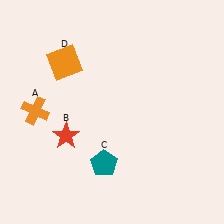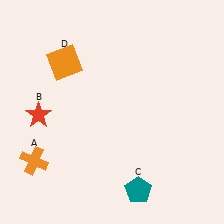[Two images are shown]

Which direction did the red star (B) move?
The red star (B) moved left.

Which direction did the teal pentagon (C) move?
The teal pentagon (C) moved right.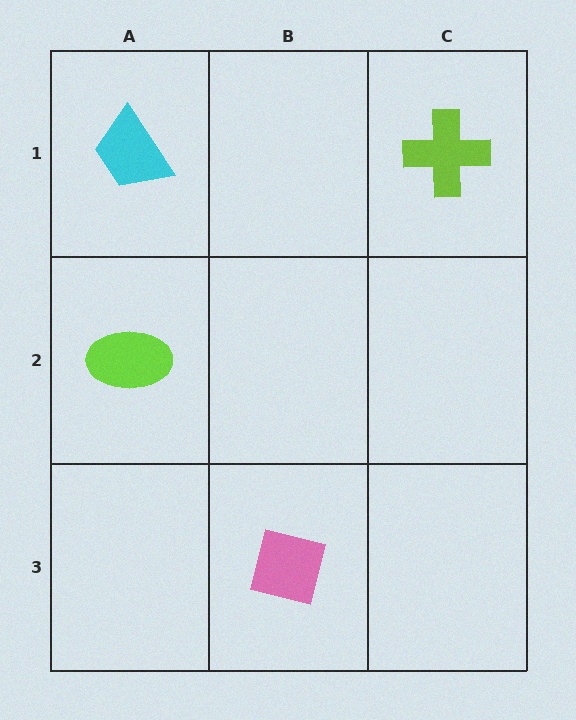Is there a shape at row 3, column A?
No, that cell is empty.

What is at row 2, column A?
A lime ellipse.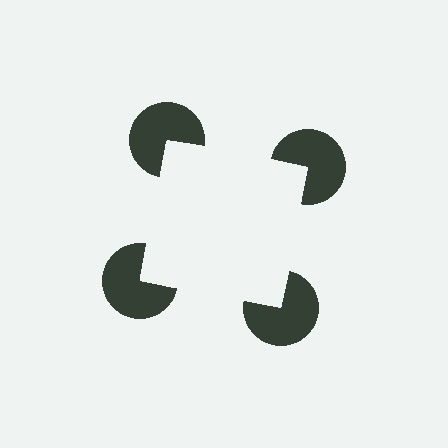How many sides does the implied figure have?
4 sides.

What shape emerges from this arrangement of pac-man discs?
An illusory square — its edges are inferred from the aligned wedge cuts in the pac-man discs, not physically drawn.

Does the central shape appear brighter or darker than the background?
It typically appears slightly brighter than the background, even though no actual brightness change is drawn.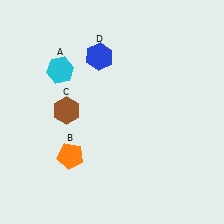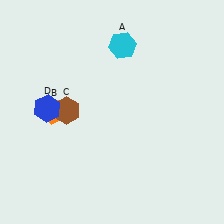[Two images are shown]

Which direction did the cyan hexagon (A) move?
The cyan hexagon (A) moved right.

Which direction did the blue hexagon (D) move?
The blue hexagon (D) moved left.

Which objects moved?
The objects that moved are: the cyan hexagon (A), the orange pentagon (B), the blue hexagon (D).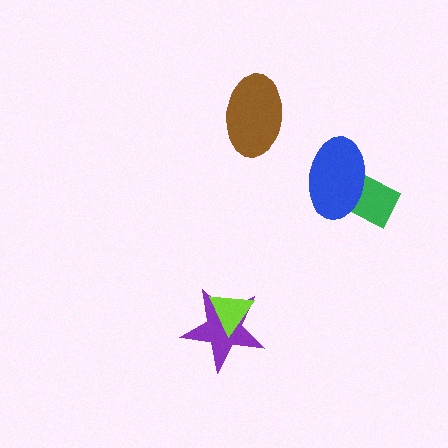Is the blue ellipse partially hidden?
No, no other shape covers it.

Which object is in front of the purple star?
The lime triangle is in front of the purple star.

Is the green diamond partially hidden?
Yes, it is partially covered by another shape.